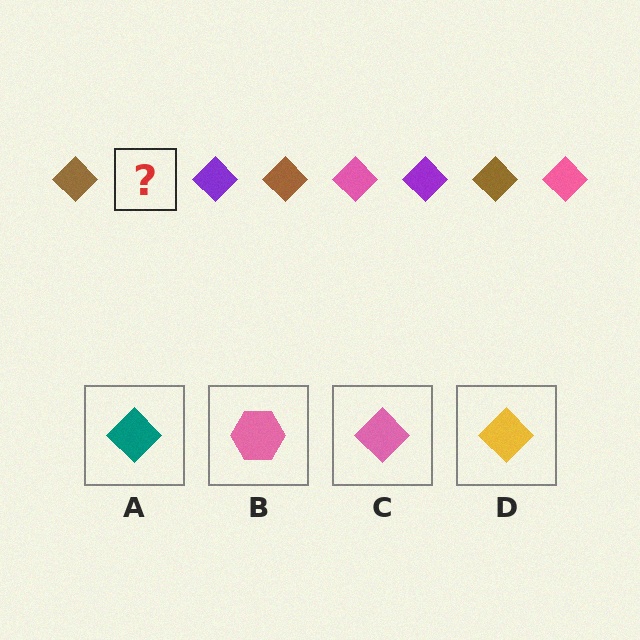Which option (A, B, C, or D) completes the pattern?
C.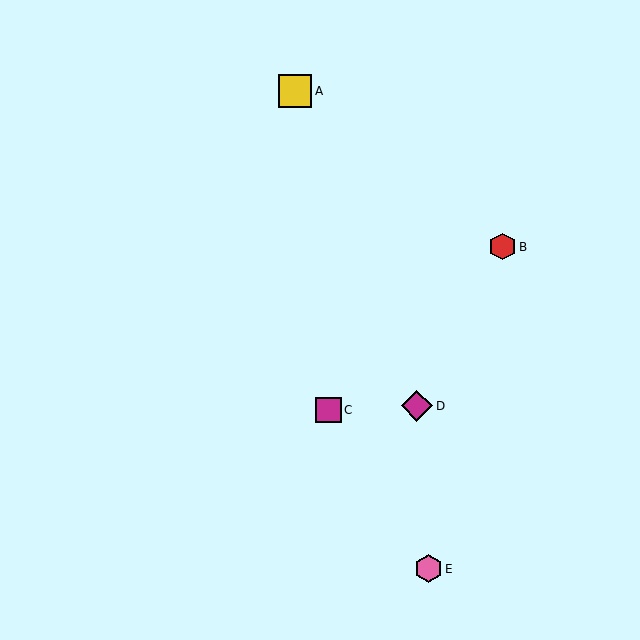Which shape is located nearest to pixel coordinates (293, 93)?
The yellow square (labeled A) at (295, 91) is nearest to that location.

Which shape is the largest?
The yellow square (labeled A) is the largest.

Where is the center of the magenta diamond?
The center of the magenta diamond is at (417, 406).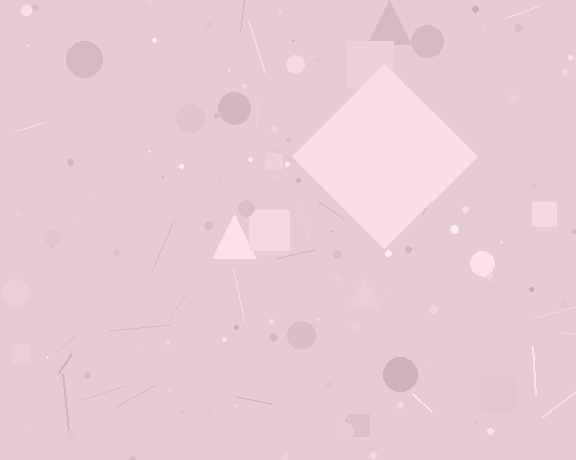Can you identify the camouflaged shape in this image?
The camouflaged shape is a diamond.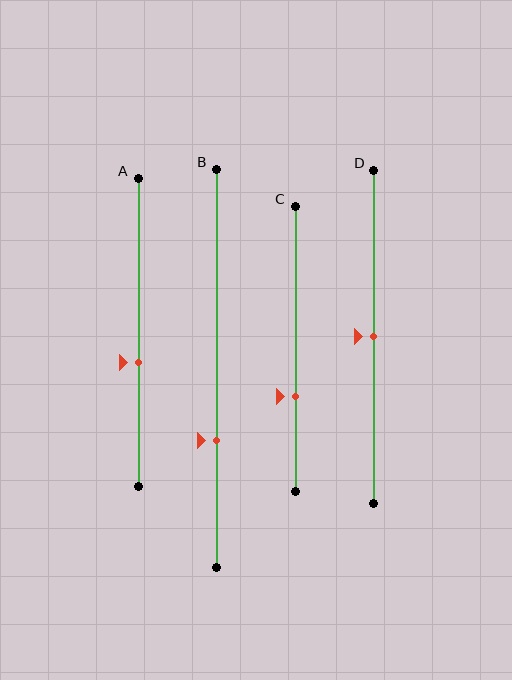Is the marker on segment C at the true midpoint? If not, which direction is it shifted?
No, the marker on segment C is shifted downward by about 17% of the segment length.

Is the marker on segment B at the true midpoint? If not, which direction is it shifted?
No, the marker on segment B is shifted downward by about 18% of the segment length.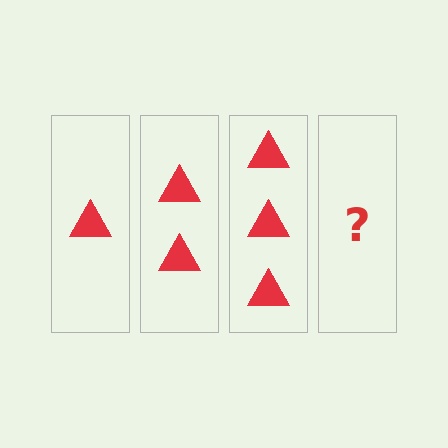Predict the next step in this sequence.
The next step is 4 triangles.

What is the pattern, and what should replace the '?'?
The pattern is that each step adds one more triangle. The '?' should be 4 triangles.